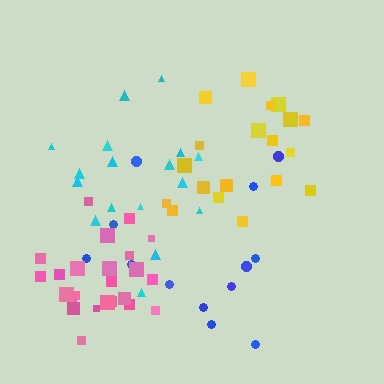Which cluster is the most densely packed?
Pink.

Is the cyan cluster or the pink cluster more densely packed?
Pink.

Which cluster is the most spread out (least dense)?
Blue.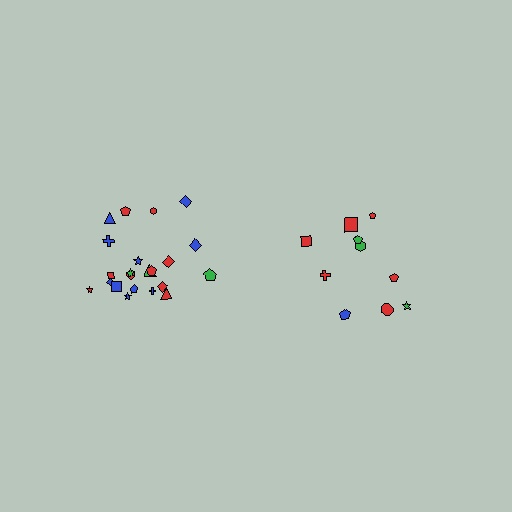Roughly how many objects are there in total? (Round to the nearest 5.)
Roughly 30 objects in total.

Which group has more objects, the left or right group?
The left group.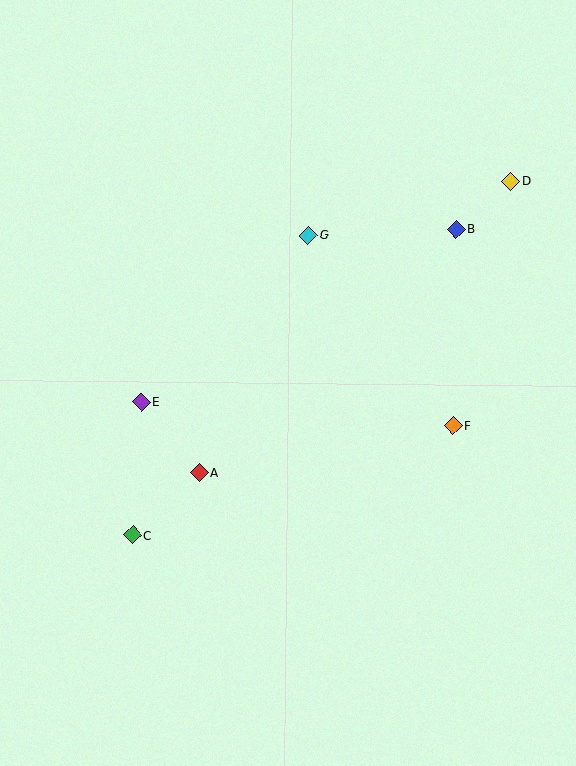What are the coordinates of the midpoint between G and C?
The midpoint between G and C is at (220, 385).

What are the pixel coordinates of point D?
Point D is at (511, 182).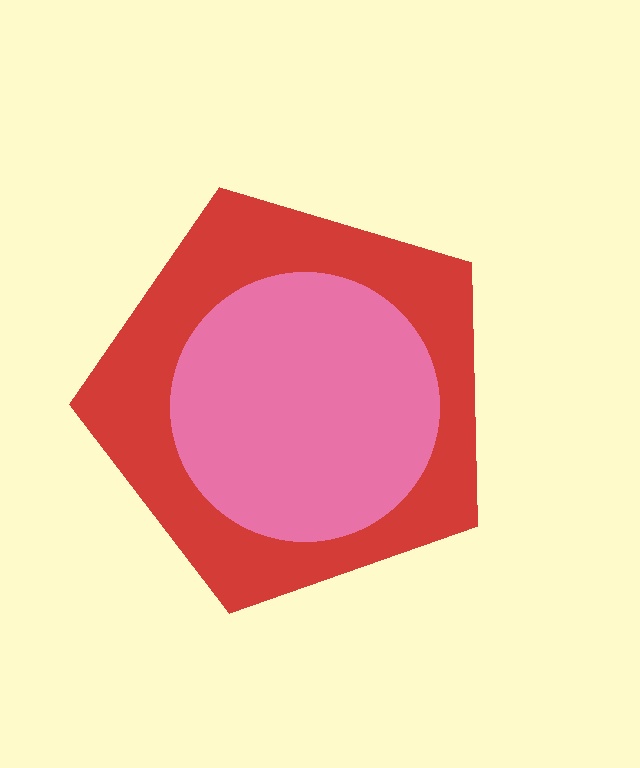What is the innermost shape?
The pink circle.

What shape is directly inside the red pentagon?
The pink circle.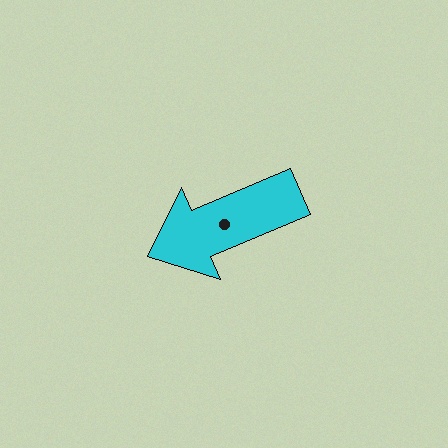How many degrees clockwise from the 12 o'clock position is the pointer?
Approximately 247 degrees.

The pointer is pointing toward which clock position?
Roughly 8 o'clock.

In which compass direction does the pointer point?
Southwest.